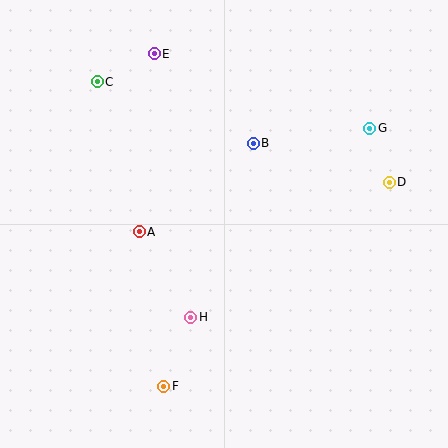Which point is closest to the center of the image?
Point A at (139, 232) is closest to the center.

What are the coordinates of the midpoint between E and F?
The midpoint between E and F is at (159, 220).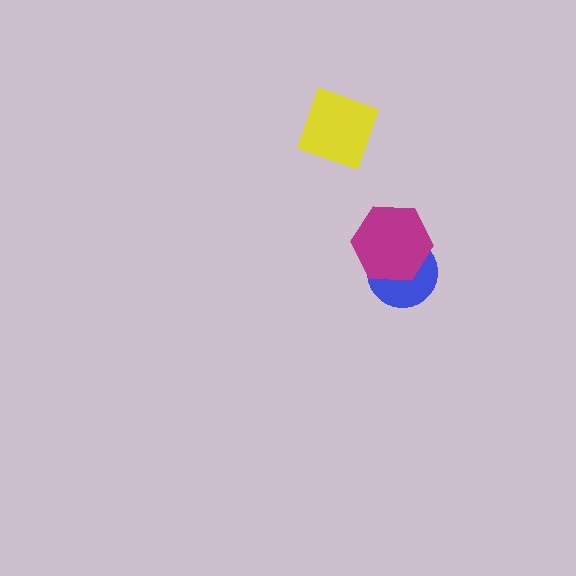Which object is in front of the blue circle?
The magenta hexagon is in front of the blue circle.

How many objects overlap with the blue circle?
1 object overlaps with the blue circle.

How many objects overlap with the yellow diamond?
0 objects overlap with the yellow diamond.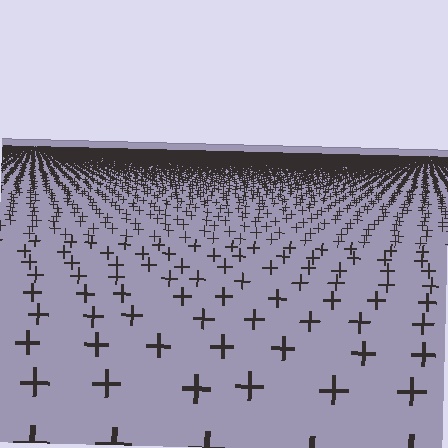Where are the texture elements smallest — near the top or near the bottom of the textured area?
Near the top.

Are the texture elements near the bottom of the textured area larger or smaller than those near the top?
Larger. Near the bottom, elements are closer to the viewer and appear at a bigger on-screen size.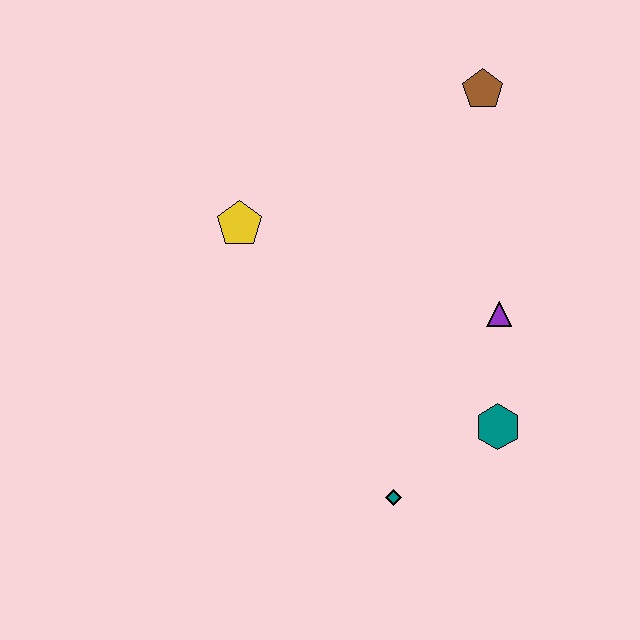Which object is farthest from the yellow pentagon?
The teal hexagon is farthest from the yellow pentagon.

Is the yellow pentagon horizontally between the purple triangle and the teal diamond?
No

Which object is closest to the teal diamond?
The teal hexagon is closest to the teal diamond.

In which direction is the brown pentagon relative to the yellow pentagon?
The brown pentagon is to the right of the yellow pentagon.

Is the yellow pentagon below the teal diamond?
No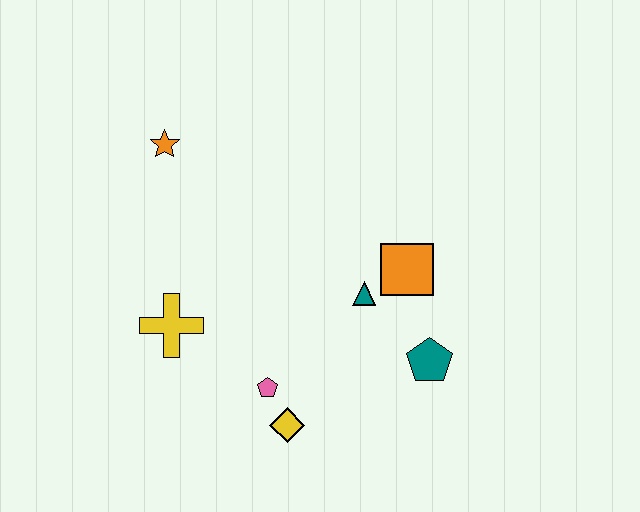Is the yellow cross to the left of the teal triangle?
Yes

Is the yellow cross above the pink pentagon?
Yes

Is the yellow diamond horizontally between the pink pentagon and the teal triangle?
Yes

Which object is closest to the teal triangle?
The orange square is closest to the teal triangle.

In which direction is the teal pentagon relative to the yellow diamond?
The teal pentagon is to the right of the yellow diamond.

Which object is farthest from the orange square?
The orange star is farthest from the orange square.